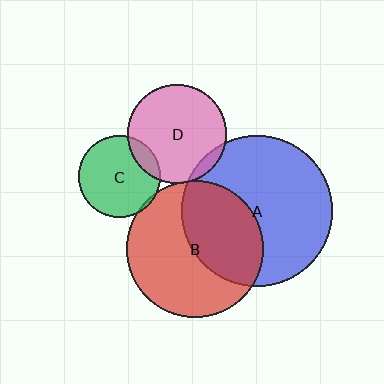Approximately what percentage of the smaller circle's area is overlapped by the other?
Approximately 5%.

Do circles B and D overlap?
Yes.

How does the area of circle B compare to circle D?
Approximately 1.9 times.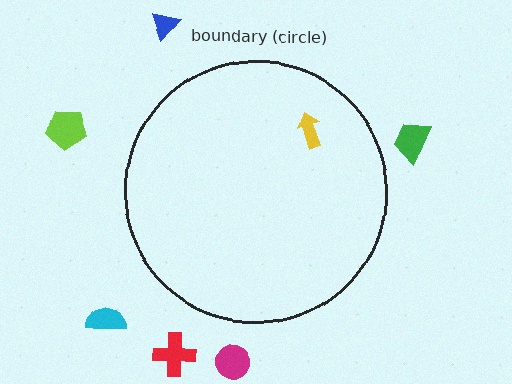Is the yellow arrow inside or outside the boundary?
Inside.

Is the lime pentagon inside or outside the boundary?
Outside.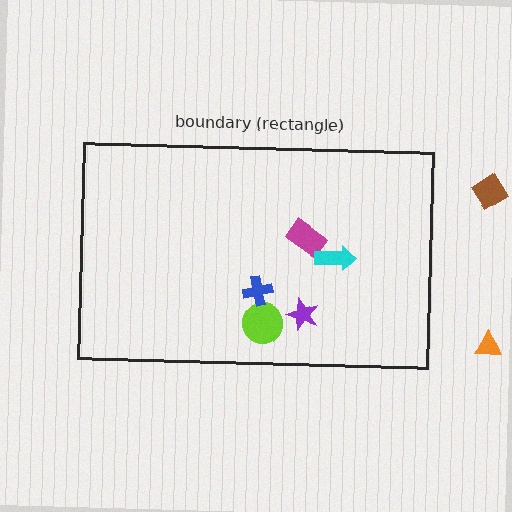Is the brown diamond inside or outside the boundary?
Outside.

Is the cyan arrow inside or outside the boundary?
Inside.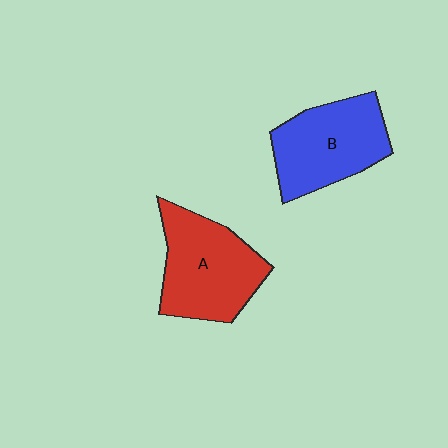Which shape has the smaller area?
Shape B (blue).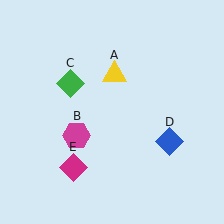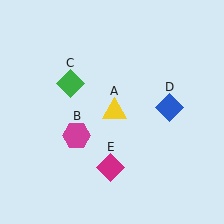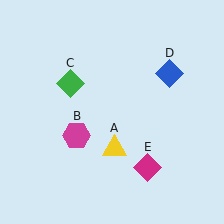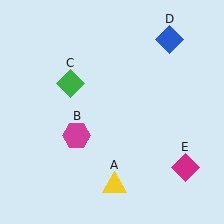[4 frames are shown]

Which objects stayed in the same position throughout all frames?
Magenta hexagon (object B) and green diamond (object C) remained stationary.